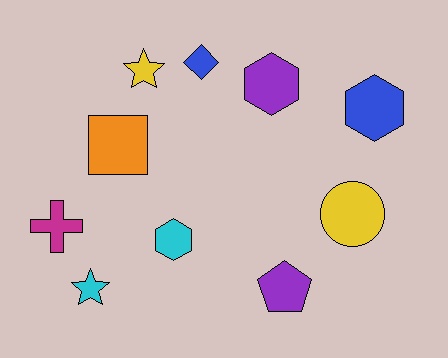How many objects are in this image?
There are 10 objects.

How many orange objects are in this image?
There is 1 orange object.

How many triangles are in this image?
There are no triangles.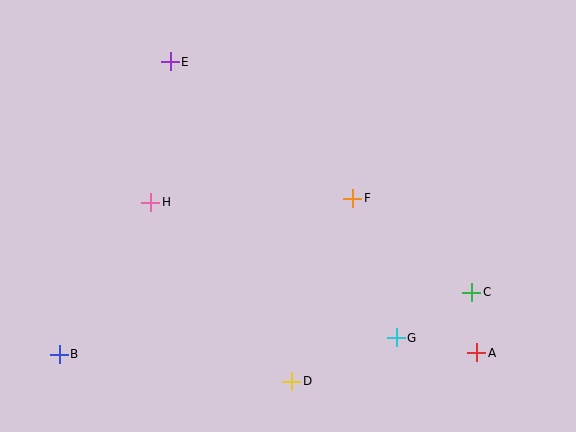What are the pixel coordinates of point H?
Point H is at (151, 202).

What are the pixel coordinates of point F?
Point F is at (353, 198).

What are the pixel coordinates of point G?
Point G is at (396, 338).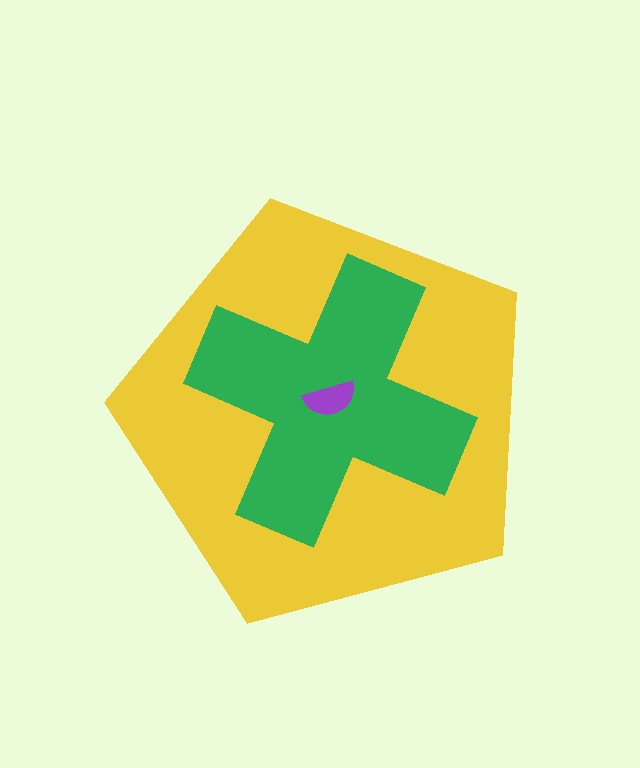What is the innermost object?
The purple semicircle.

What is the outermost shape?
The yellow pentagon.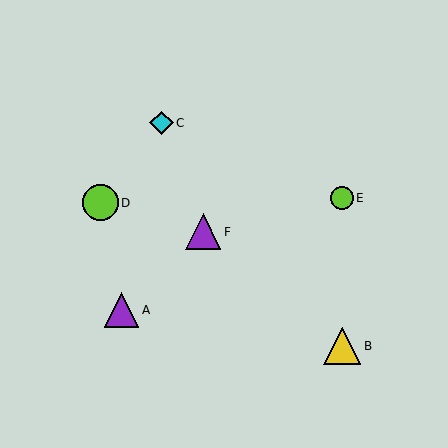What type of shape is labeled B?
Shape B is a yellow triangle.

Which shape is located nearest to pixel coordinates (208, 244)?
The purple triangle (labeled F) at (203, 232) is nearest to that location.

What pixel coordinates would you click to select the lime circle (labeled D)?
Click at (100, 203) to select the lime circle D.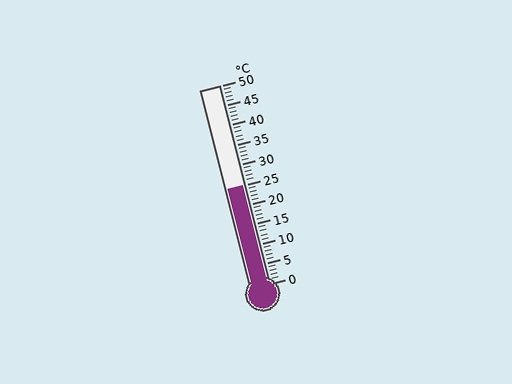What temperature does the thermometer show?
The thermometer shows approximately 25°C.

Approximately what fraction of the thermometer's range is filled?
The thermometer is filled to approximately 50% of its range.